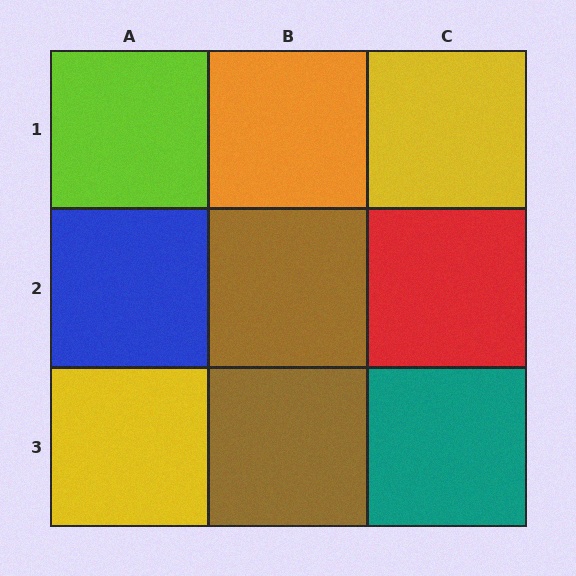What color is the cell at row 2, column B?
Brown.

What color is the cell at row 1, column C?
Yellow.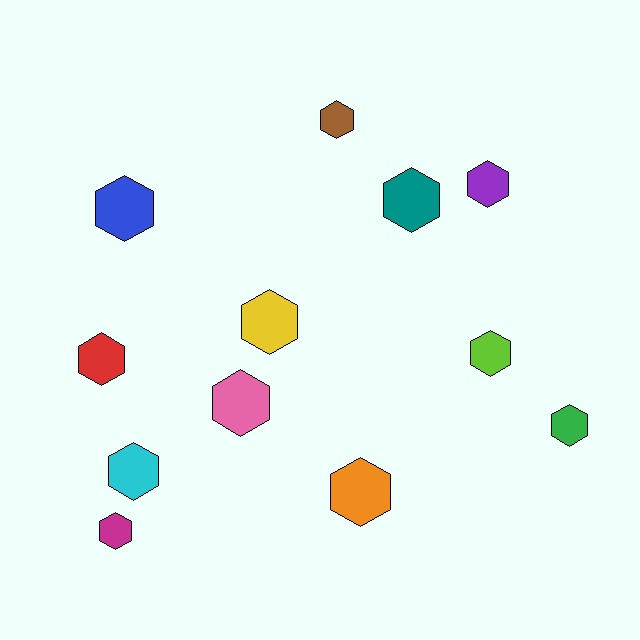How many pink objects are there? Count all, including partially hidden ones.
There is 1 pink object.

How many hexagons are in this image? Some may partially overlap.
There are 12 hexagons.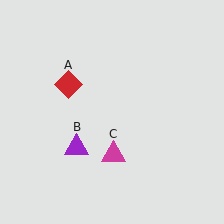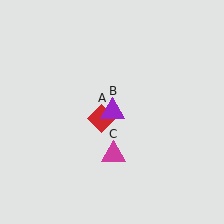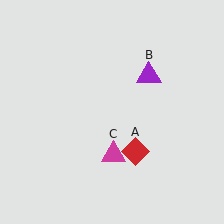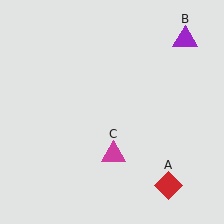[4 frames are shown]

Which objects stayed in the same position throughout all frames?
Magenta triangle (object C) remained stationary.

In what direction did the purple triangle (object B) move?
The purple triangle (object B) moved up and to the right.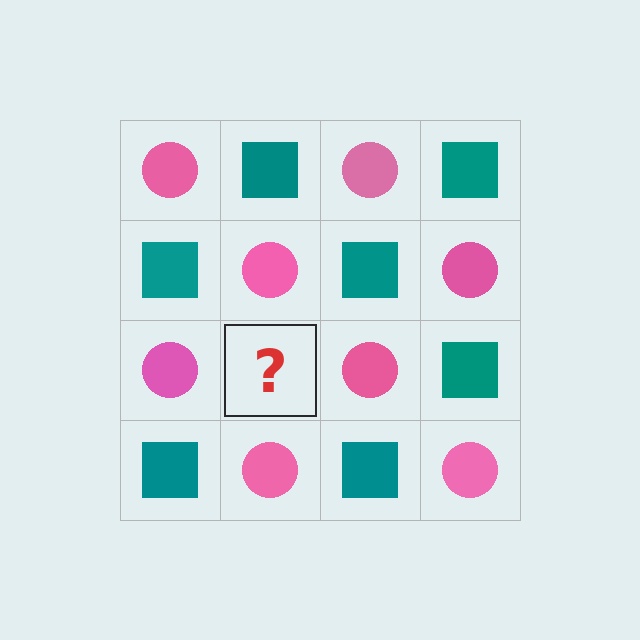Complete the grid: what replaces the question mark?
The question mark should be replaced with a teal square.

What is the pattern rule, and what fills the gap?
The rule is that it alternates pink circle and teal square in a checkerboard pattern. The gap should be filled with a teal square.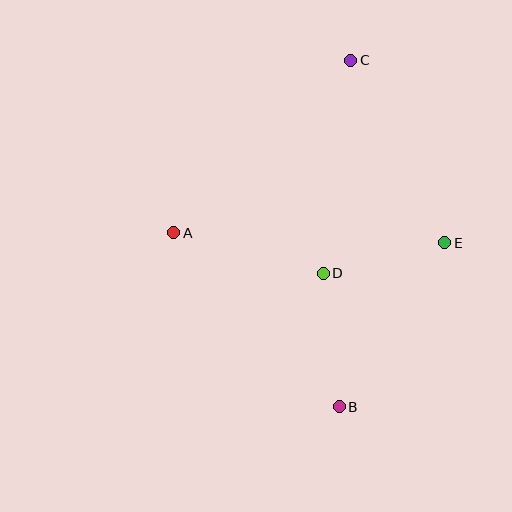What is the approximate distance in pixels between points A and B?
The distance between A and B is approximately 240 pixels.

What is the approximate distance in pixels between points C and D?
The distance between C and D is approximately 215 pixels.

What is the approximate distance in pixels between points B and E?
The distance between B and E is approximately 195 pixels.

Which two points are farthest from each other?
Points B and C are farthest from each other.